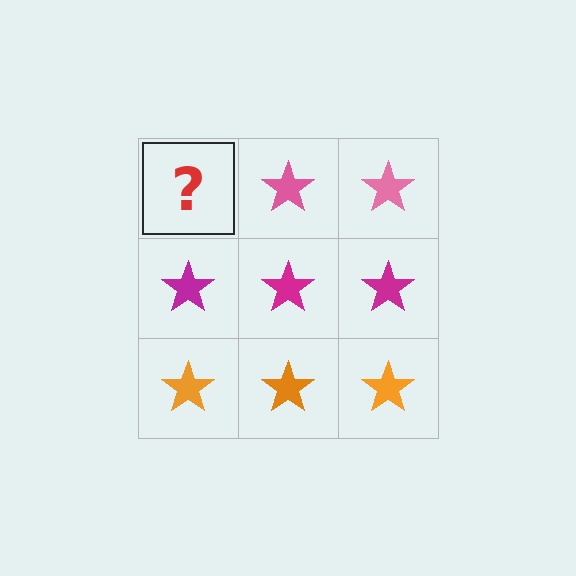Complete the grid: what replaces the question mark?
The question mark should be replaced with a pink star.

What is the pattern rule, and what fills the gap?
The rule is that each row has a consistent color. The gap should be filled with a pink star.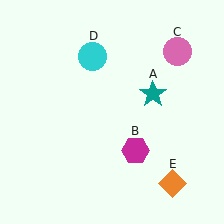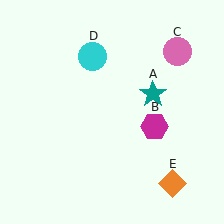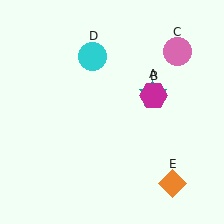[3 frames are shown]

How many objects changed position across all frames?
1 object changed position: magenta hexagon (object B).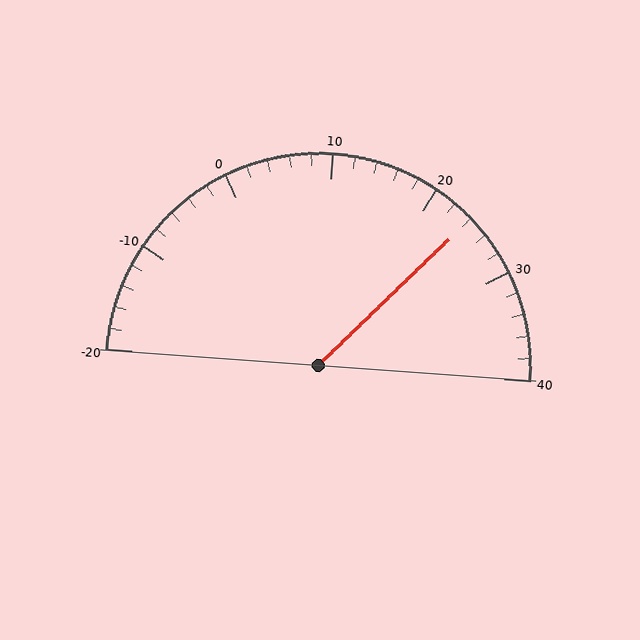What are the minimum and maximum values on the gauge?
The gauge ranges from -20 to 40.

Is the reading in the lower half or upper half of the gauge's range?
The reading is in the upper half of the range (-20 to 40).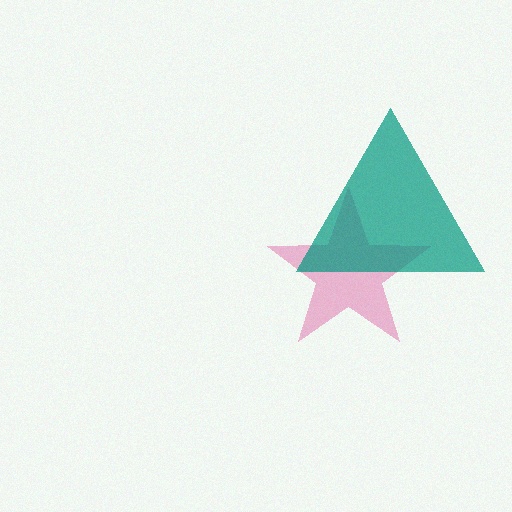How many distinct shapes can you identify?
There are 2 distinct shapes: a pink star, a teal triangle.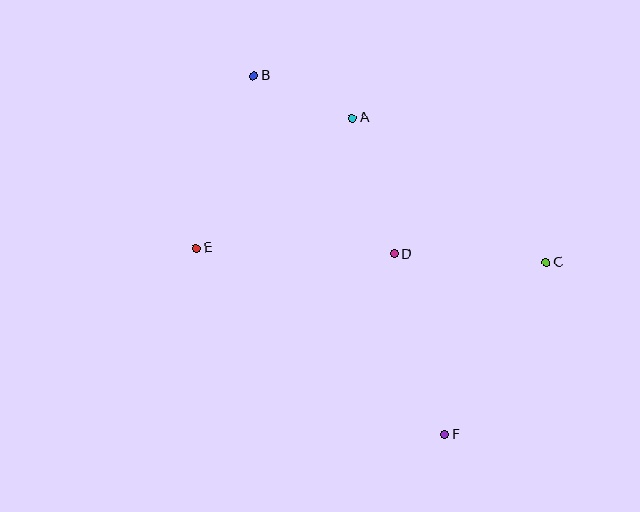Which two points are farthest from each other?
Points B and F are farthest from each other.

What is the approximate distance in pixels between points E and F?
The distance between E and F is approximately 311 pixels.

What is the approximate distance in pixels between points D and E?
The distance between D and E is approximately 198 pixels.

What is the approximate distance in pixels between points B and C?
The distance between B and C is approximately 347 pixels.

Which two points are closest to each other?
Points A and B are closest to each other.